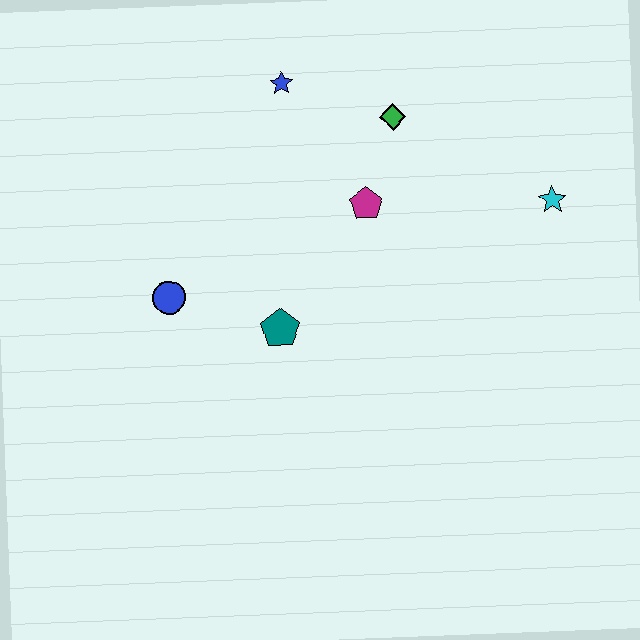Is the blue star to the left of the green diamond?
Yes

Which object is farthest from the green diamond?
The blue circle is farthest from the green diamond.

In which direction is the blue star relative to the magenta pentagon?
The blue star is above the magenta pentagon.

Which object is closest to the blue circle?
The teal pentagon is closest to the blue circle.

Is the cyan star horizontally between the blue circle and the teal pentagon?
No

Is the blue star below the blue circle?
No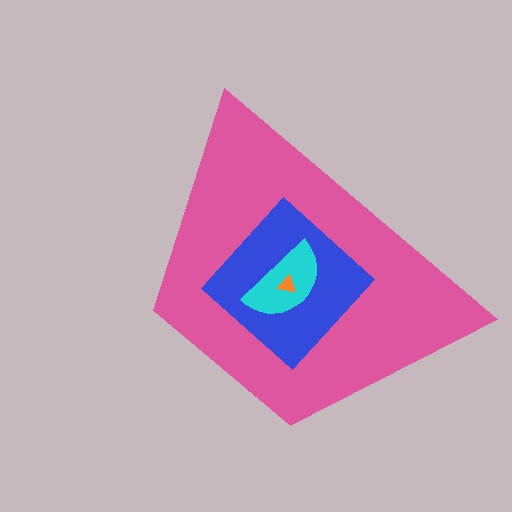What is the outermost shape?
The pink trapezoid.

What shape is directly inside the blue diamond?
The cyan semicircle.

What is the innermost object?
The orange triangle.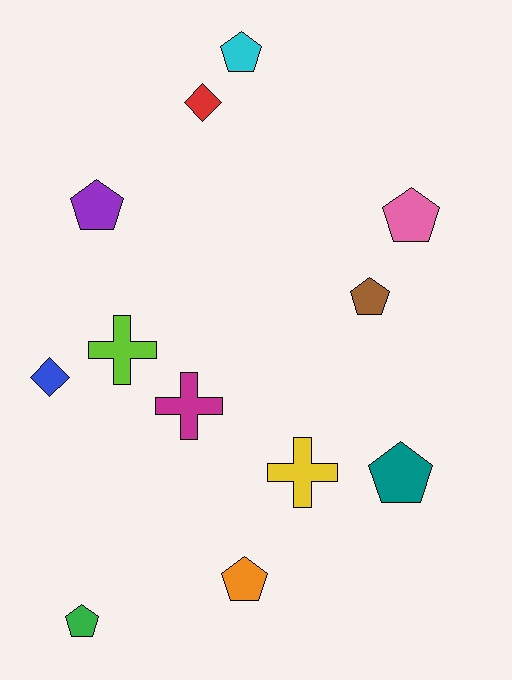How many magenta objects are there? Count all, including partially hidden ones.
There is 1 magenta object.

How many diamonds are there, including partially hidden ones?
There are 2 diamonds.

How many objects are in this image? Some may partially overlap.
There are 12 objects.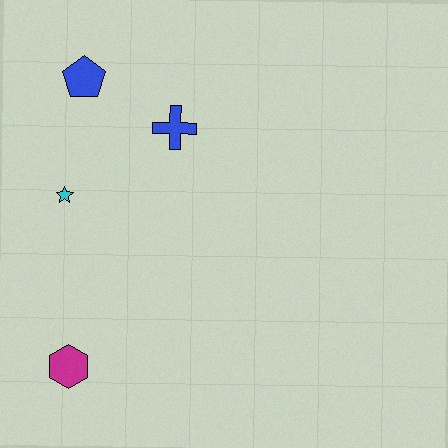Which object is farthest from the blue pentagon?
The magenta hexagon is farthest from the blue pentagon.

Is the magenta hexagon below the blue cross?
Yes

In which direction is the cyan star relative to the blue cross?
The cyan star is to the left of the blue cross.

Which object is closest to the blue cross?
The blue pentagon is closest to the blue cross.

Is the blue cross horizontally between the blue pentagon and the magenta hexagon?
No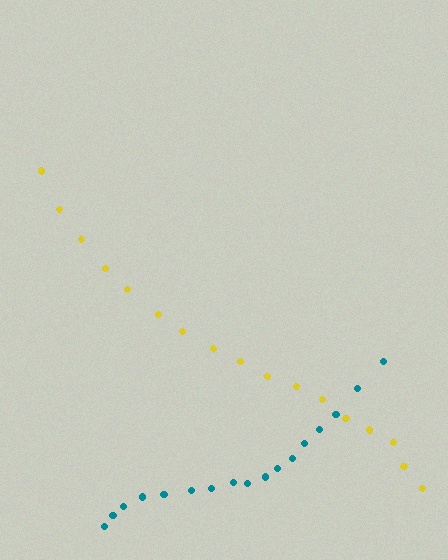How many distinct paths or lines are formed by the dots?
There are 2 distinct paths.